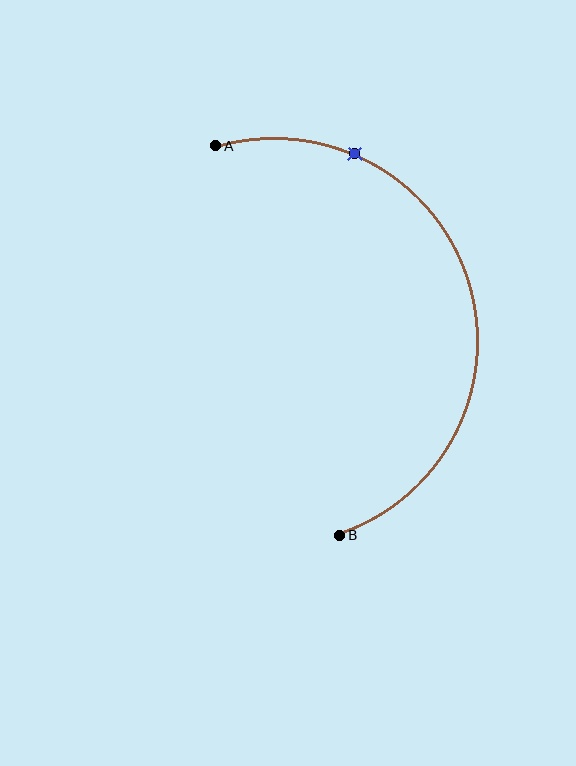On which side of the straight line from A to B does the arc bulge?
The arc bulges to the right of the straight line connecting A and B.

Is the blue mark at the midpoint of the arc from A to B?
No. The blue mark lies on the arc but is closer to endpoint A. The arc midpoint would be at the point on the curve equidistant along the arc from both A and B.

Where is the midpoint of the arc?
The arc midpoint is the point on the curve farthest from the straight line joining A and B. It sits to the right of that line.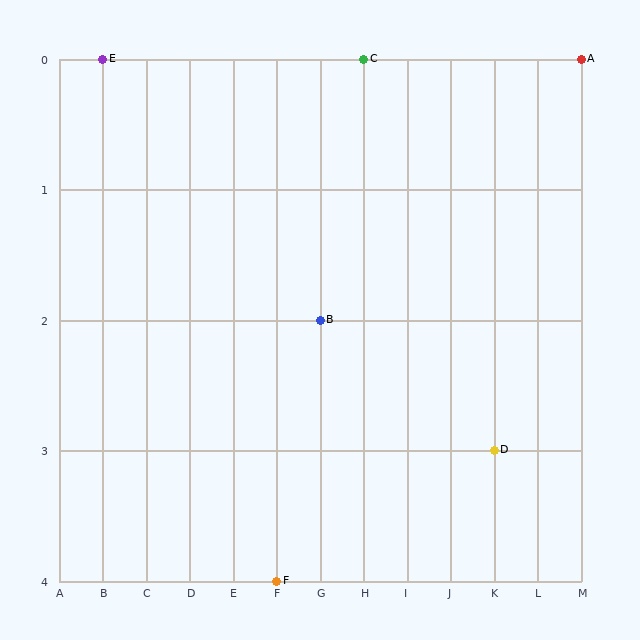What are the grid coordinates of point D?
Point D is at grid coordinates (K, 3).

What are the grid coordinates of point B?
Point B is at grid coordinates (G, 2).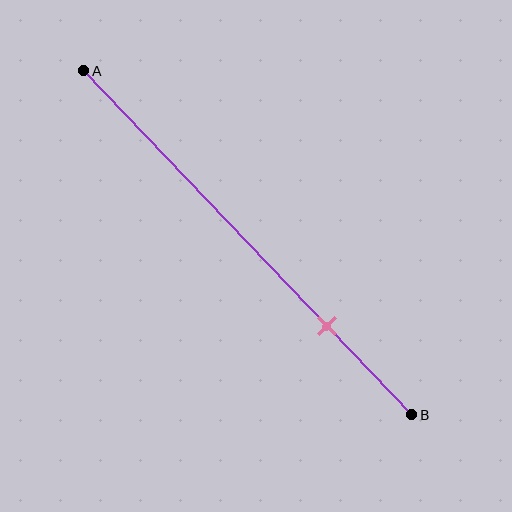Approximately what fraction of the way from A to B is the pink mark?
The pink mark is approximately 75% of the way from A to B.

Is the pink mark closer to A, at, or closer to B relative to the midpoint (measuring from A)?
The pink mark is closer to point B than the midpoint of segment AB.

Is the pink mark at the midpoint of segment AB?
No, the mark is at about 75% from A, not at the 50% midpoint.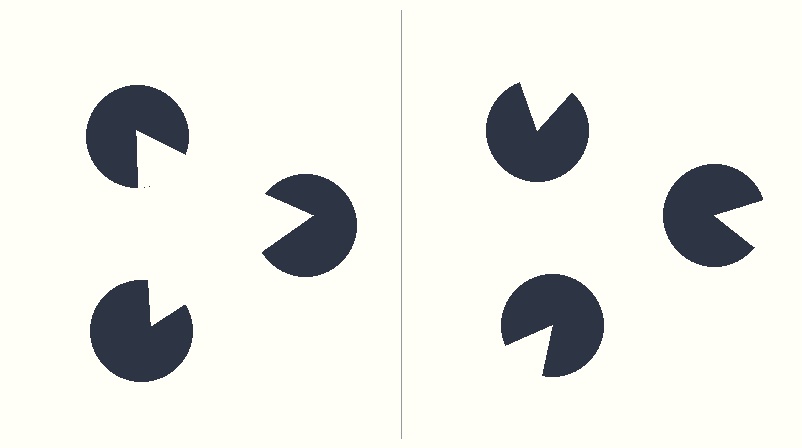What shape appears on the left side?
An illusory triangle.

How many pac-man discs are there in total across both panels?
6 — 3 on each side.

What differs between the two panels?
The pac-man discs are positioned identically on both sides; only the wedge orientations differ. On the left they align to a triangle; on the right they are misaligned.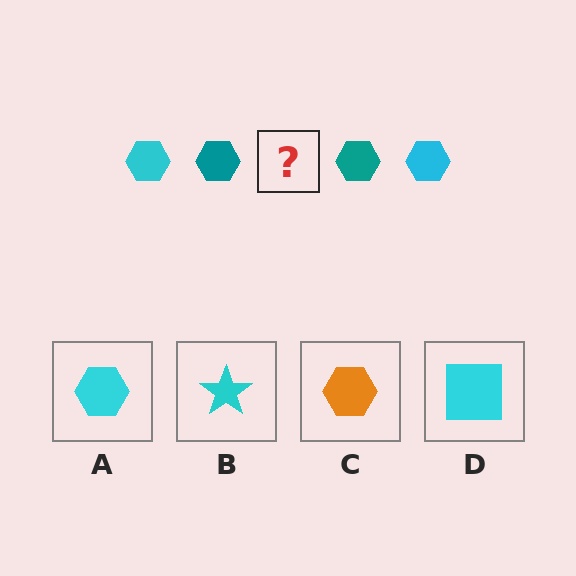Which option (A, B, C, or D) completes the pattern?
A.